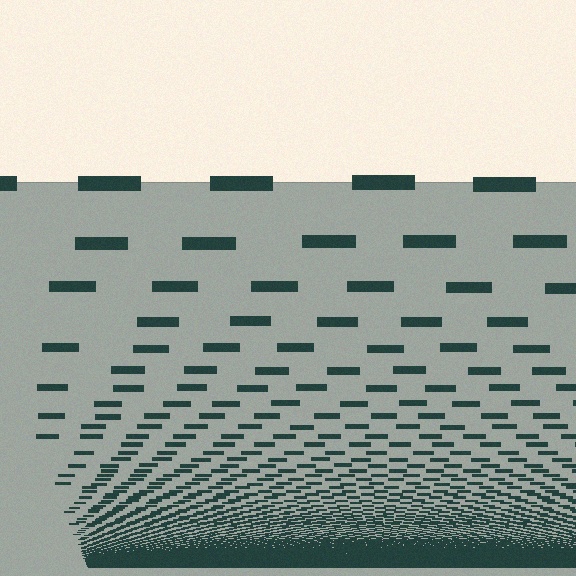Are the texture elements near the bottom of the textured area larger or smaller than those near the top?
Smaller. The gradient is inverted — elements near the bottom are smaller and denser.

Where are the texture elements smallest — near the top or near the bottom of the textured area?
Near the bottom.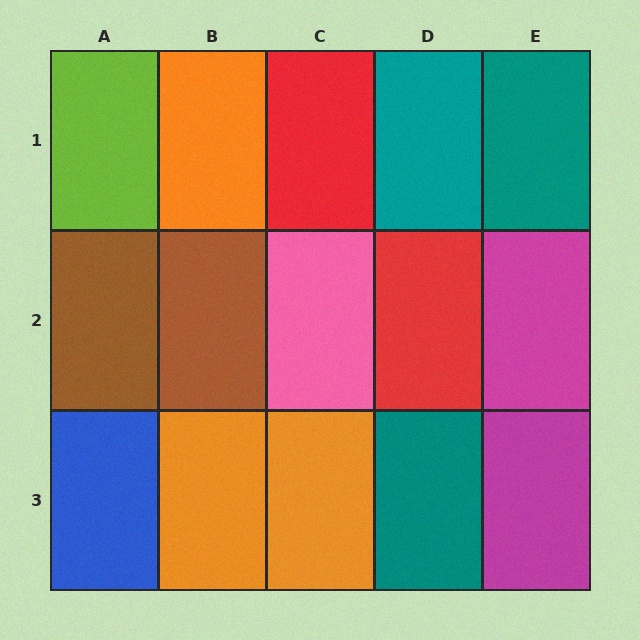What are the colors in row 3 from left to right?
Blue, orange, orange, teal, magenta.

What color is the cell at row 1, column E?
Teal.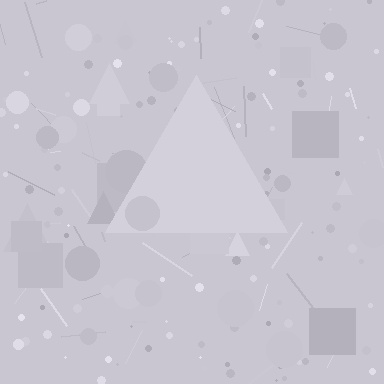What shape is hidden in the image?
A triangle is hidden in the image.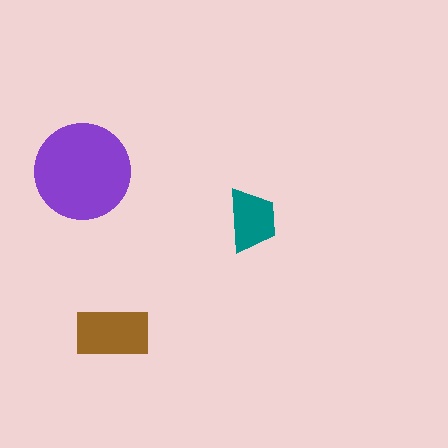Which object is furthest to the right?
The teal trapezoid is rightmost.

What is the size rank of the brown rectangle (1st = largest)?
2nd.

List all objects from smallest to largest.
The teal trapezoid, the brown rectangle, the purple circle.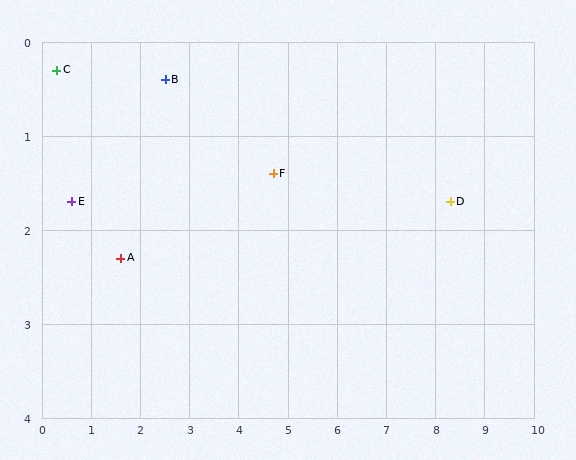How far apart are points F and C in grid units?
Points F and C are about 4.5 grid units apart.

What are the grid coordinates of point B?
Point B is at approximately (2.5, 0.4).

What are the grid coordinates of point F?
Point F is at approximately (4.7, 1.4).